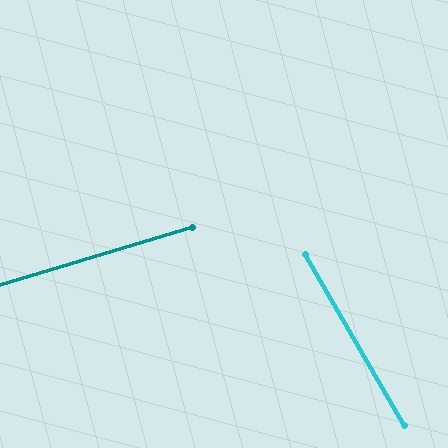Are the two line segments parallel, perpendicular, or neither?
Neither parallel nor perpendicular — they differ by about 77°.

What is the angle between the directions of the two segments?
Approximately 77 degrees.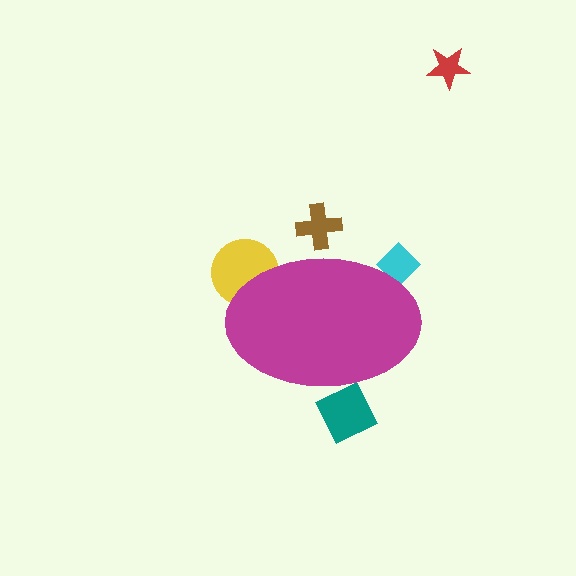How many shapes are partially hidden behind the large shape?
4 shapes are partially hidden.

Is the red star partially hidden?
No, the red star is fully visible.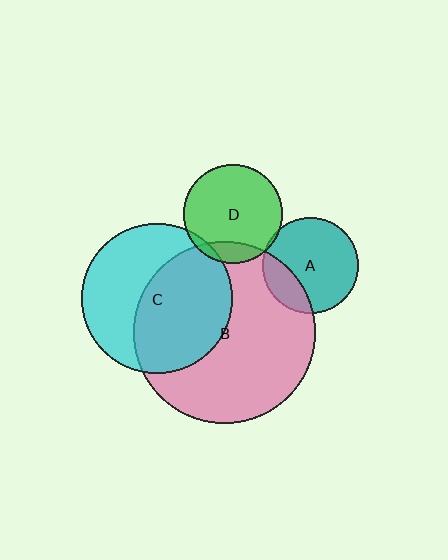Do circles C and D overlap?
Yes.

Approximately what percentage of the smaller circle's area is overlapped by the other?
Approximately 5%.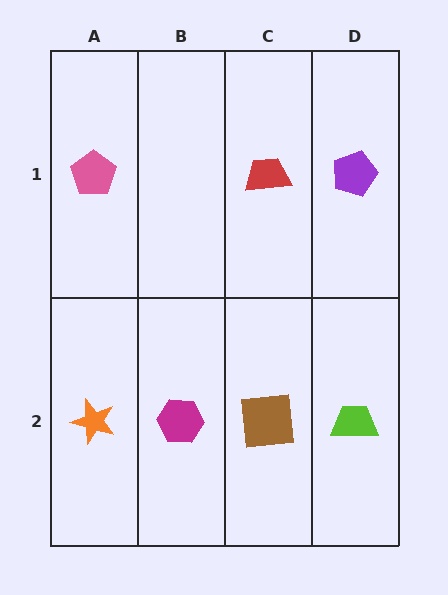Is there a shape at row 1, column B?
No, that cell is empty.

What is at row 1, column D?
A purple pentagon.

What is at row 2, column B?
A magenta hexagon.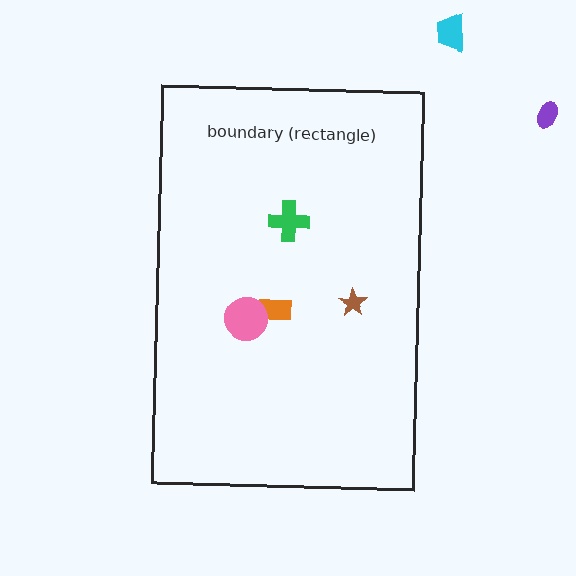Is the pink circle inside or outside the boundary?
Inside.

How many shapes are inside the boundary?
4 inside, 2 outside.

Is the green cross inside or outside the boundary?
Inside.